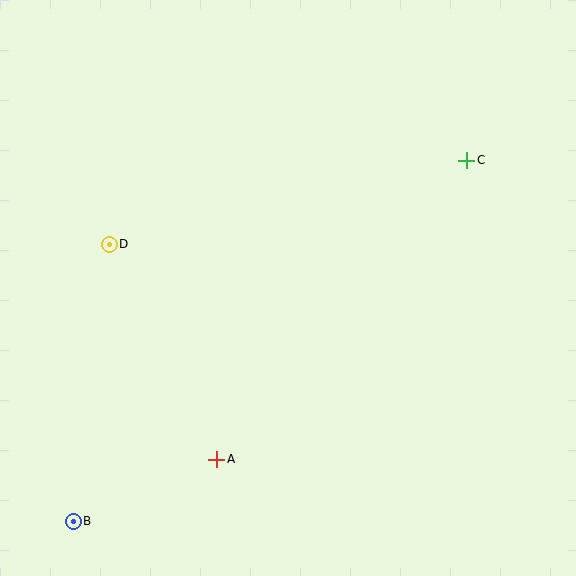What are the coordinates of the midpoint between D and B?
The midpoint between D and B is at (91, 383).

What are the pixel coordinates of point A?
Point A is at (217, 459).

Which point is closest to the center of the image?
Point D at (109, 244) is closest to the center.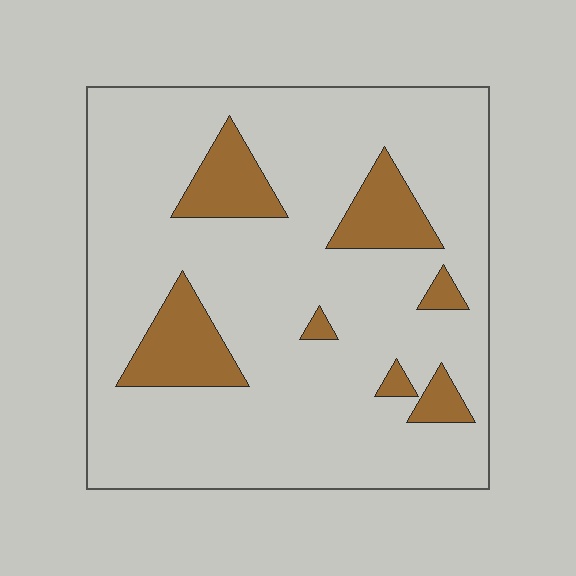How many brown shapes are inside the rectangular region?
7.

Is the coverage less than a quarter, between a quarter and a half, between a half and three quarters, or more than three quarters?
Less than a quarter.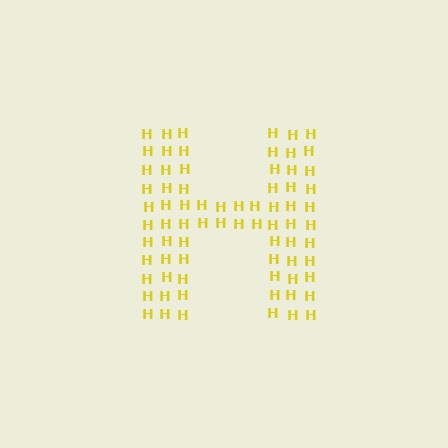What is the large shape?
The large shape is the letter H.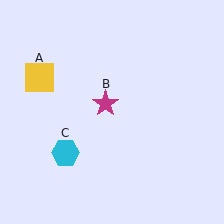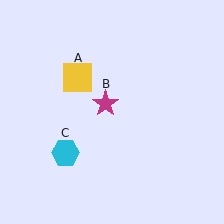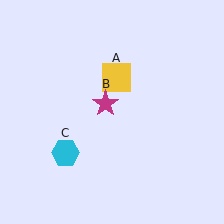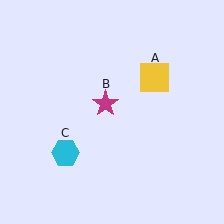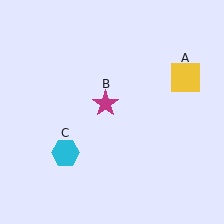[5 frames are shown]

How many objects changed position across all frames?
1 object changed position: yellow square (object A).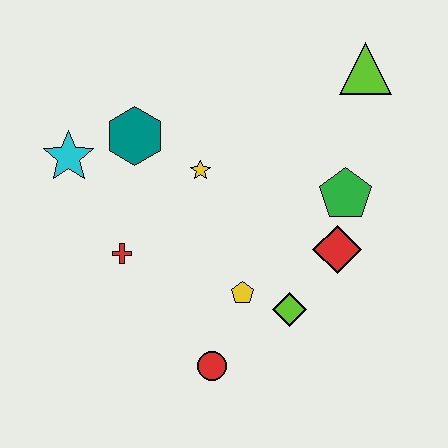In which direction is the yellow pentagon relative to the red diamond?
The yellow pentagon is to the left of the red diamond.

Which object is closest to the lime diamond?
The yellow pentagon is closest to the lime diamond.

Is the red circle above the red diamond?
No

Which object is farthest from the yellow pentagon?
The lime triangle is farthest from the yellow pentagon.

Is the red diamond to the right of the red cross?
Yes